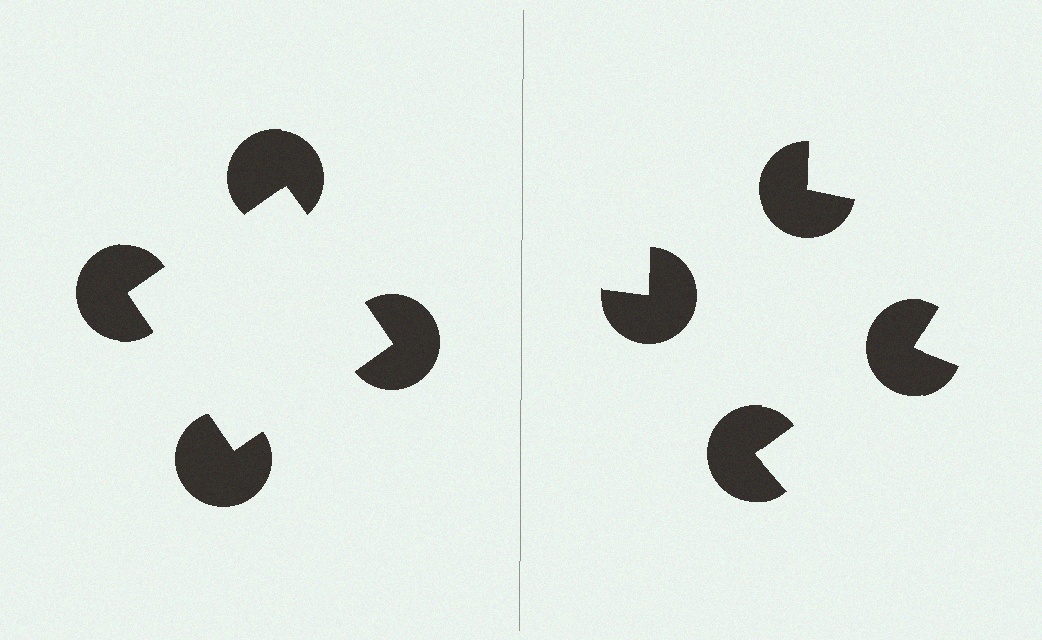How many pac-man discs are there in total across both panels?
8 — 4 on each side.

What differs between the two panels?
The pac-man discs are positioned identically on both sides; only the wedge orientations differ. On the left they align to a square; on the right they are misaligned.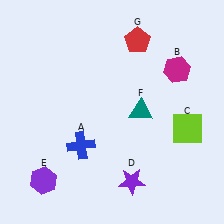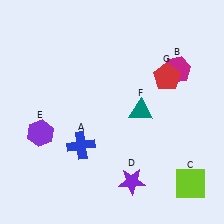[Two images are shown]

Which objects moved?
The objects that moved are: the lime square (C), the purple hexagon (E), the red pentagon (G).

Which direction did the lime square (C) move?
The lime square (C) moved down.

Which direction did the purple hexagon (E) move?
The purple hexagon (E) moved up.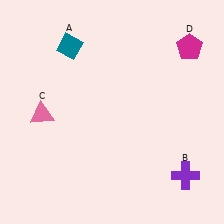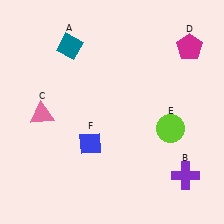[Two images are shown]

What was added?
A lime circle (E), a blue diamond (F) were added in Image 2.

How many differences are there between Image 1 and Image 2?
There are 2 differences between the two images.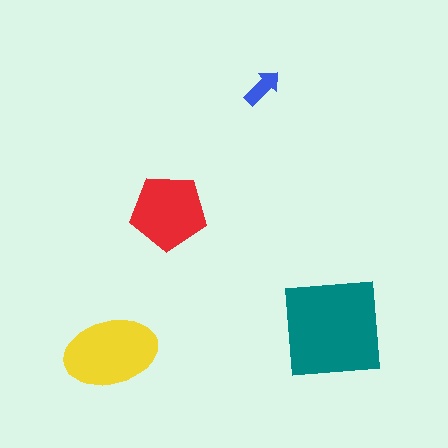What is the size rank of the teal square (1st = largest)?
1st.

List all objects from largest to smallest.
The teal square, the yellow ellipse, the red pentagon, the blue arrow.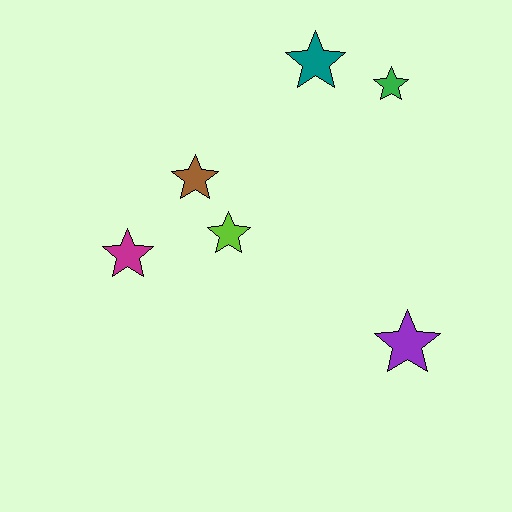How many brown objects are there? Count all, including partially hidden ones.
There is 1 brown object.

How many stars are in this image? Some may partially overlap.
There are 6 stars.